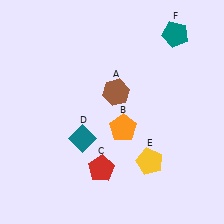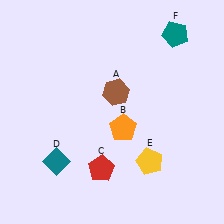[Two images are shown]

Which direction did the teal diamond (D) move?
The teal diamond (D) moved left.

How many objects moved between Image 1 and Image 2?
1 object moved between the two images.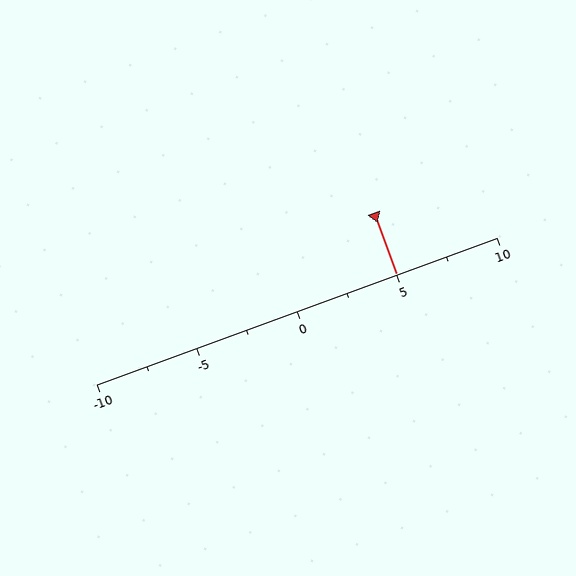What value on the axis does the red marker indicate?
The marker indicates approximately 5.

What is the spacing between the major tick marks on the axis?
The major ticks are spaced 5 apart.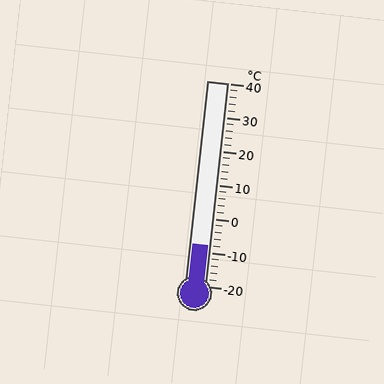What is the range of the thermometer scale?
The thermometer scale ranges from -20°C to 40°C.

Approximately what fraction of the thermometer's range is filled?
The thermometer is filled to approximately 20% of its range.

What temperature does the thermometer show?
The thermometer shows approximately -8°C.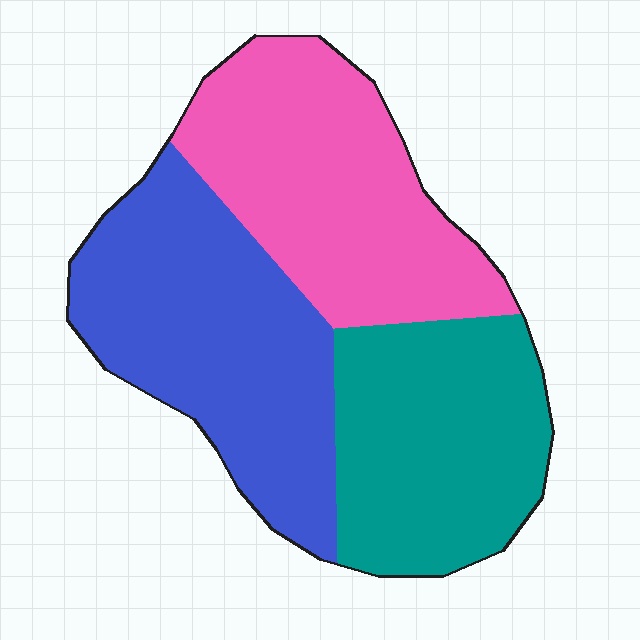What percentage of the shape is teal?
Teal covers roughly 30% of the shape.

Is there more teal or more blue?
Blue.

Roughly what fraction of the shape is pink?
Pink takes up about one third (1/3) of the shape.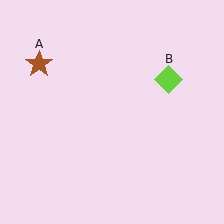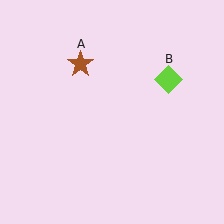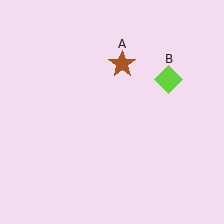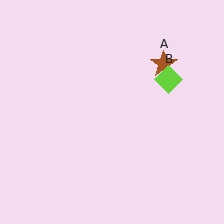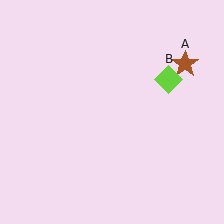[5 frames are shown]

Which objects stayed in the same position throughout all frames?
Lime diamond (object B) remained stationary.